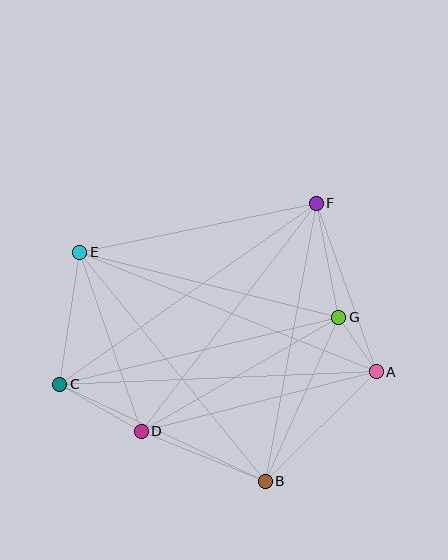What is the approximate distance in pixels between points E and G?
The distance between E and G is approximately 267 pixels.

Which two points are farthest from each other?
Points A and E are farthest from each other.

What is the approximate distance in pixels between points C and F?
The distance between C and F is approximately 314 pixels.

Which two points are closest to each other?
Points A and G are closest to each other.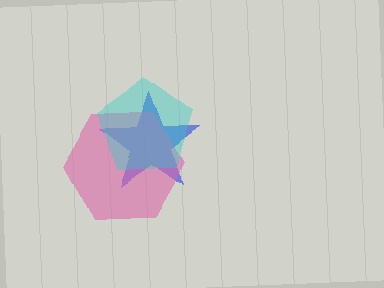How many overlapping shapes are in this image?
There are 3 overlapping shapes in the image.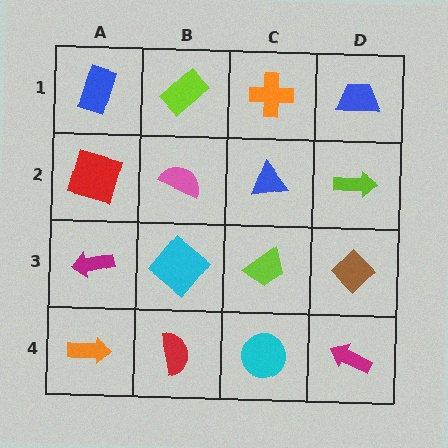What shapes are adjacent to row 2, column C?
An orange cross (row 1, column C), a lime trapezoid (row 3, column C), a pink semicircle (row 2, column B), a lime arrow (row 2, column D).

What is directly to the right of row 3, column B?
A lime trapezoid.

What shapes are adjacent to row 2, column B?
A lime rectangle (row 1, column B), a cyan diamond (row 3, column B), a red square (row 2, column A), a blue triangle (row 2, column C).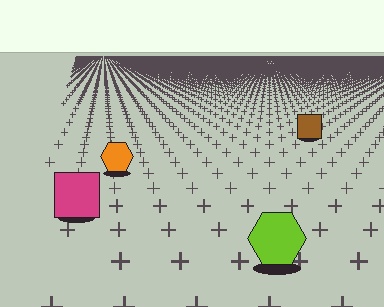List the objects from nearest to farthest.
From nearest to farthest: the lime hexagon, the magenta square, the orange hexagon, the brown square.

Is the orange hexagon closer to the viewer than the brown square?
Yes. The orange hexagon is closer — you can tell from the texture gradient: the ground texture is coarser near it.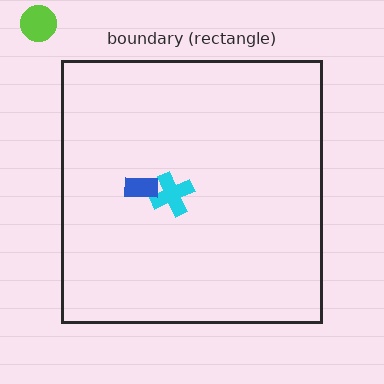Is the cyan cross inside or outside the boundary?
Inside.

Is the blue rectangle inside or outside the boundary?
Inside.